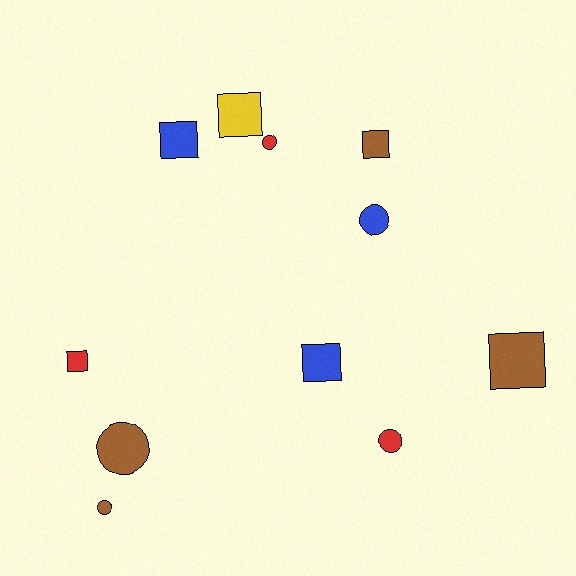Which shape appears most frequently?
Square, with 6 objects.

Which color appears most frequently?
Brown, with 4 objects.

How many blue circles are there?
There is 1 blue circle.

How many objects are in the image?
There are 11 objects.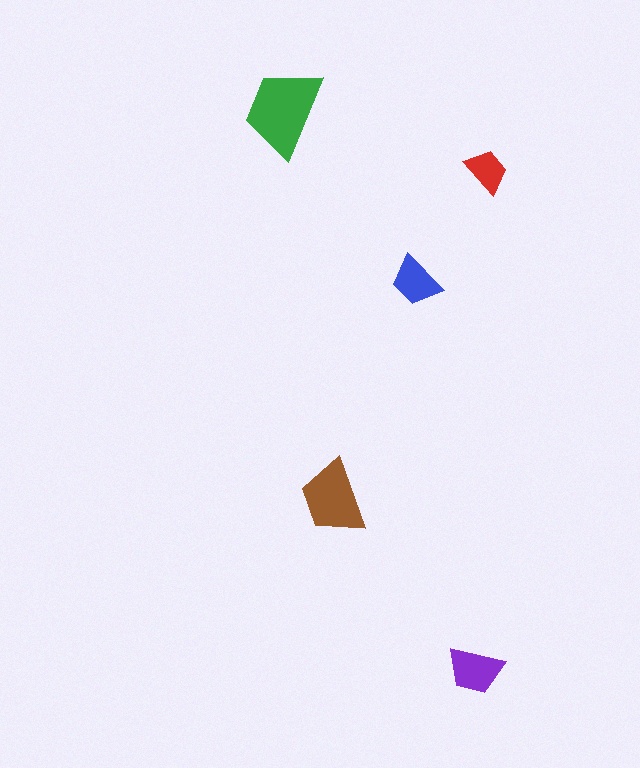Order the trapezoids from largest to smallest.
the green one, the brown one, the purple one, the blue one, the red one.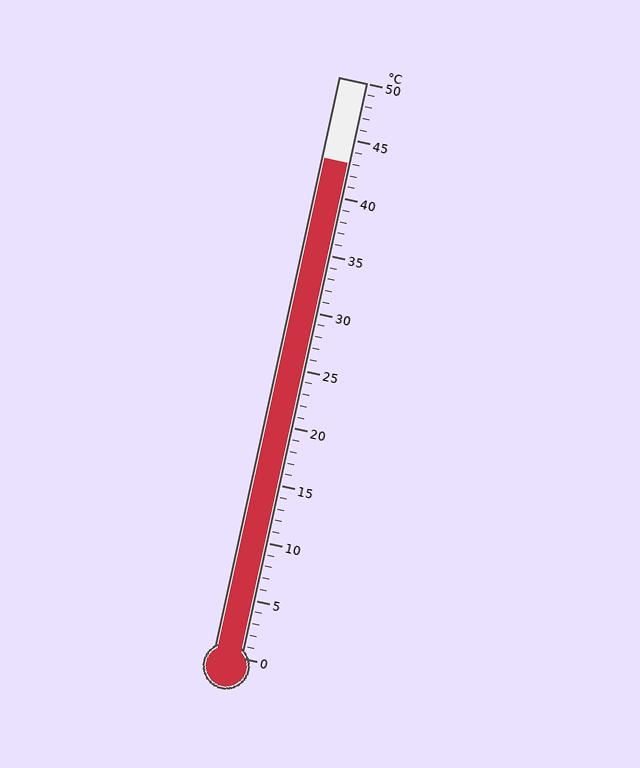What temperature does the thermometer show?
The thermometer shows approximately 43°C.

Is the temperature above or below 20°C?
The temperature is above 20°C.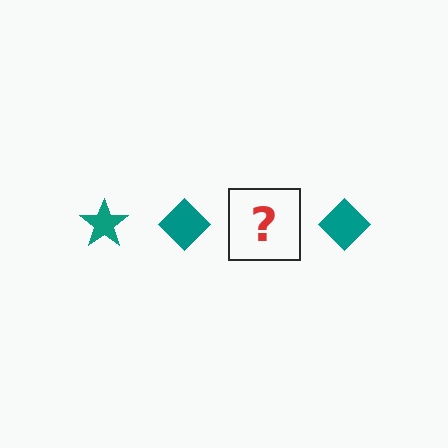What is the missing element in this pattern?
The missing element is a teal star.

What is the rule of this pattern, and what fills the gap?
The rule is that the pattern cycles through star, diamond shapes in teal. The gap should be filled with a teal star.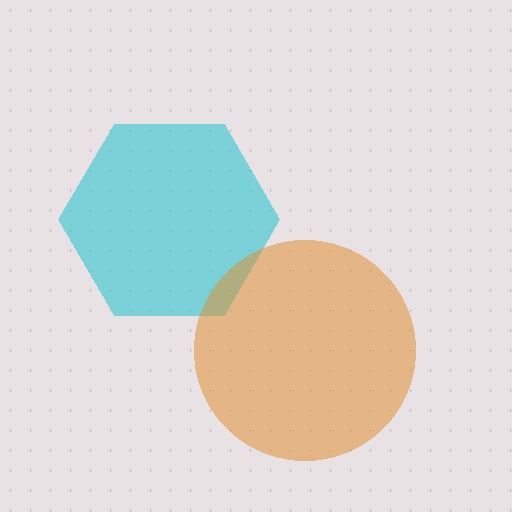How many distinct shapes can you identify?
There are 2 distinct shapes: a cyan hexagon, an orange circle.